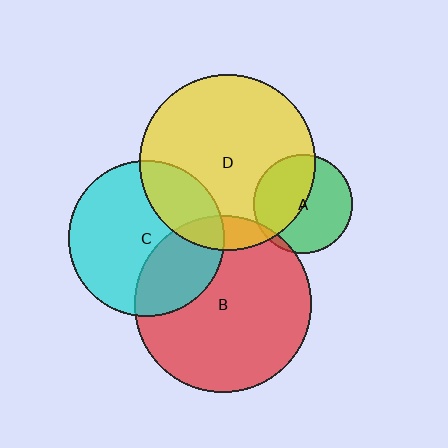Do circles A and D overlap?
Yes.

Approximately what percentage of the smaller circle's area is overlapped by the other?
Approximately 45%.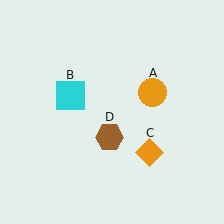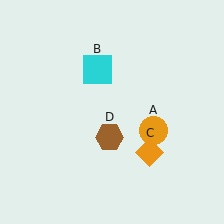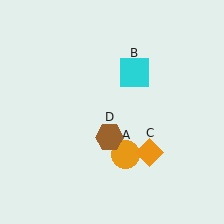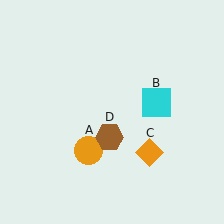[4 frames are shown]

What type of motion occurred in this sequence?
The orange circle (object A), cyan square (object B) rotated clockwise around the center of the scene.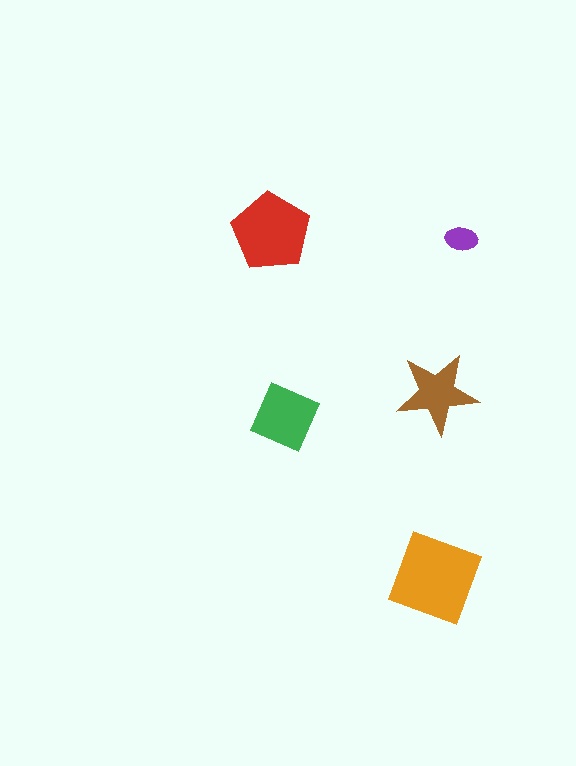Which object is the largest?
The orange diamond.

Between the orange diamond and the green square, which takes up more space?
The orange diamond.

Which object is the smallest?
The purple ellipse.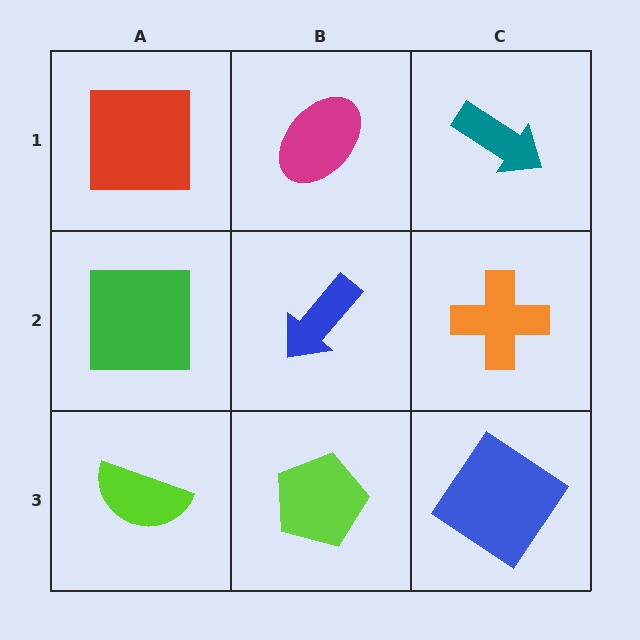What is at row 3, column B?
A lime pentagon.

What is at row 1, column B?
A magenta ellipse.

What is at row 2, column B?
A blue arrow.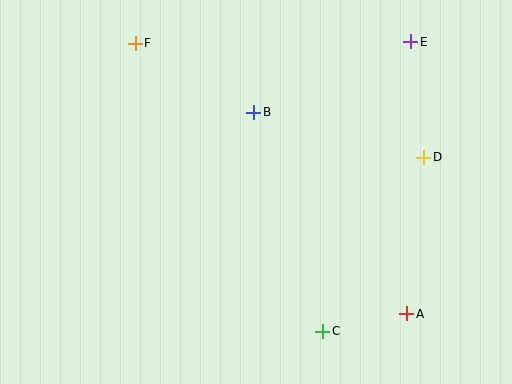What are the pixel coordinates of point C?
Point C is at (323, 331).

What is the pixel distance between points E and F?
The distance between E and F is 275 pixels.